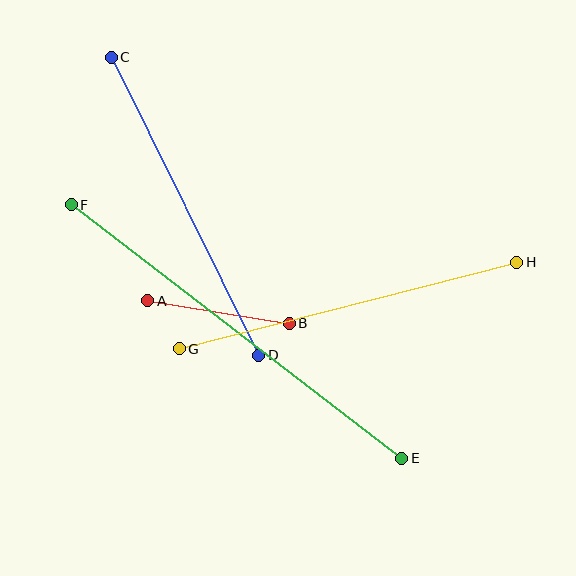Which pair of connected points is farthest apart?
Points E and F are farthest apart.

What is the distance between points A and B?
The distance is approximately 143 pixels.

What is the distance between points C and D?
The distance is approximately 333 pixels.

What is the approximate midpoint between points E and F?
The midpoint is at approximately (237, 331) pixels.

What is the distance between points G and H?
The distance is approximately 348 pixels.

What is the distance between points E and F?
The distance is approximately 417 pixels.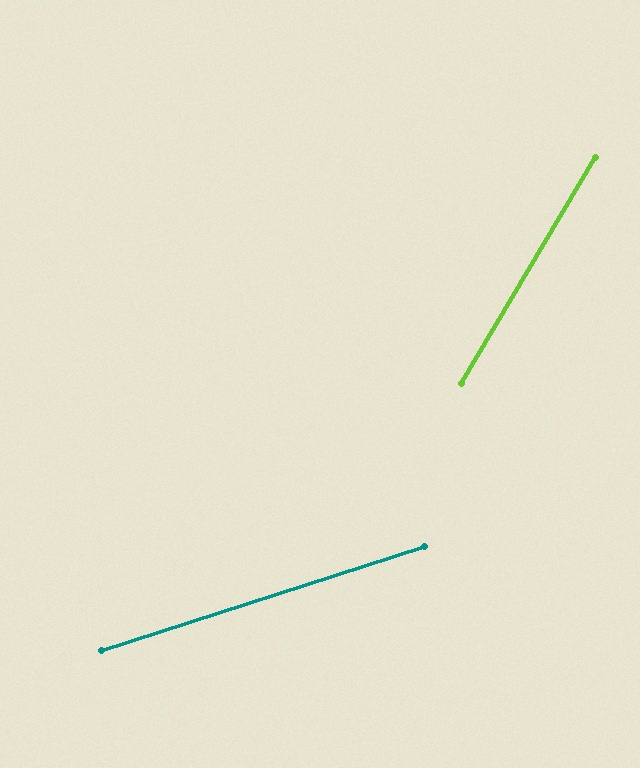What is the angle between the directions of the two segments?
Approximately 42 degrees.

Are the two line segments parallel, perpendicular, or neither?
Neither parallel nor perpendicular — they differ by about 42°.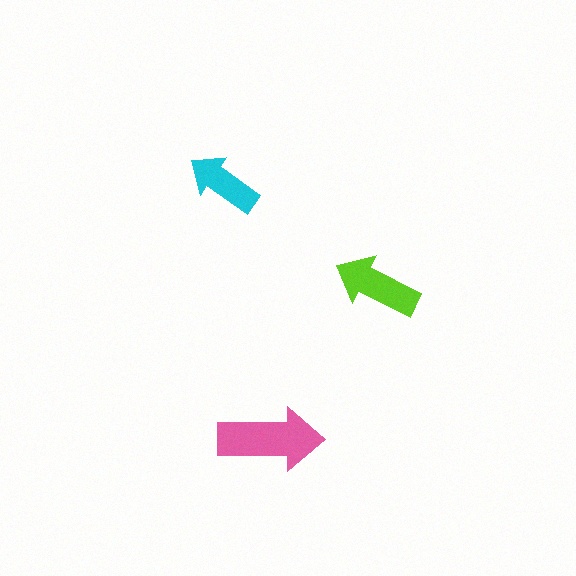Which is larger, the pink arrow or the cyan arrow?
The pink one.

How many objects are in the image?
There are 3 objects in the image.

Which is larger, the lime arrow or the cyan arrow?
The lime one.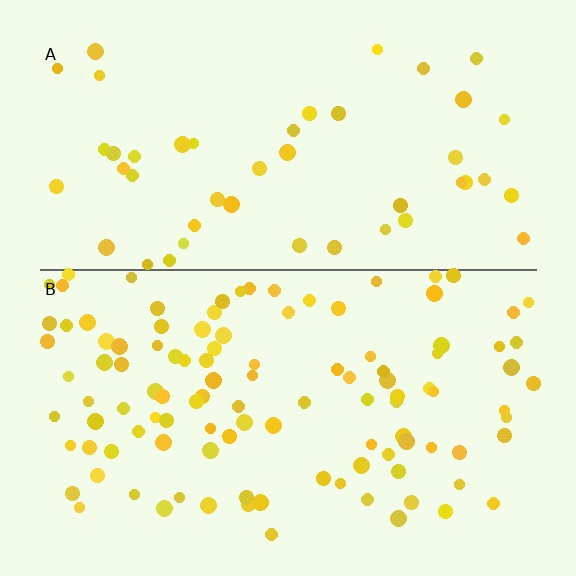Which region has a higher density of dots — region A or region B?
B (the bottom).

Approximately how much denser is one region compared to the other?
Approximately 2.4× — region B over region A.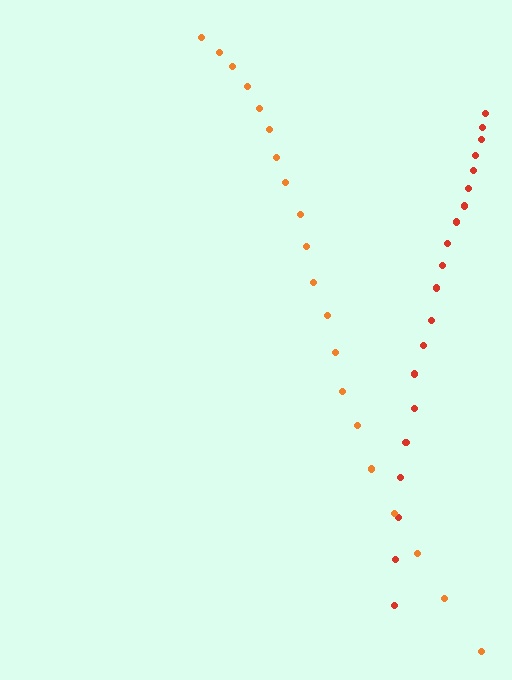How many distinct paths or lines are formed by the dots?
There are 2 distinct paths.